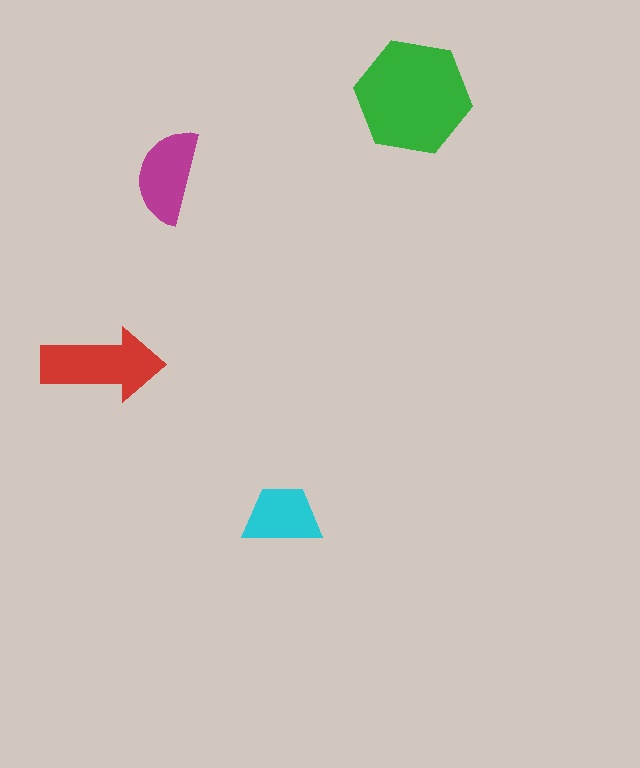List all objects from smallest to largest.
The cyan trapezoid, the magenta semicircle, the red arrow, the green hexagon.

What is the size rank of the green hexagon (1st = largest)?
1st.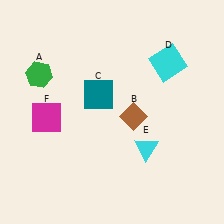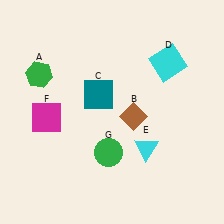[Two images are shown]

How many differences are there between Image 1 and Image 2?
There is 1 difference between the two images.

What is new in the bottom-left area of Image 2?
A green circle (G) was added in the bottom-left area of Image 2.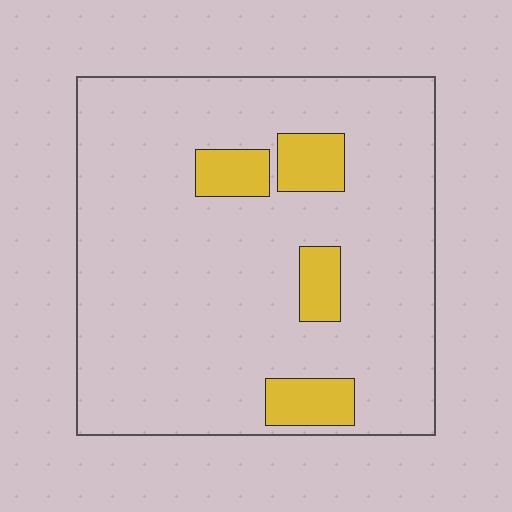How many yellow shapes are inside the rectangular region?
4.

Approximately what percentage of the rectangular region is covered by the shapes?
Approximately 10%.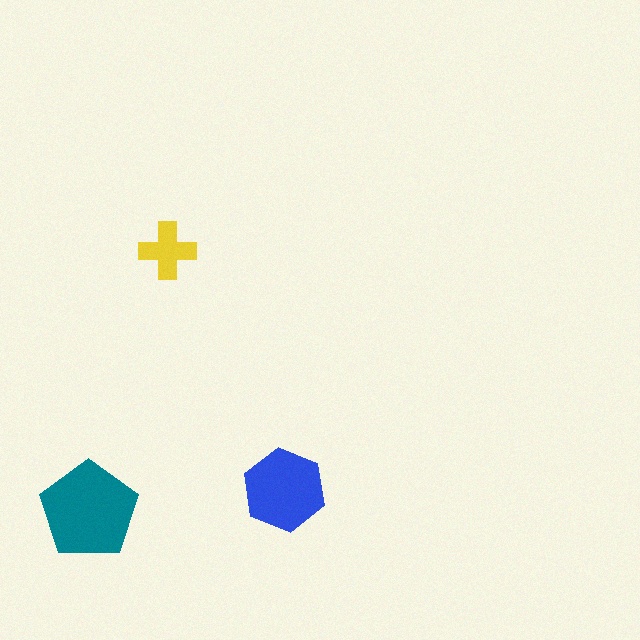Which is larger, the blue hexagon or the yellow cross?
The blue hexagon.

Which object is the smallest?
The yellow cross.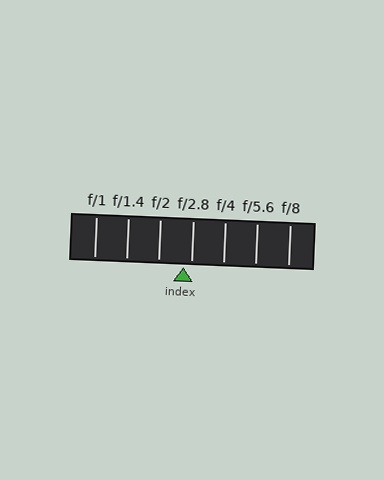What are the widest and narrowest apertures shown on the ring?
The widest aperture shown is f/1 and the narrowest is f/8.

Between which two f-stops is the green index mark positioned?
The index mark is between f/2 and f/2.8.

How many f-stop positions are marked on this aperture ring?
There are 7 f-stop positions marked.